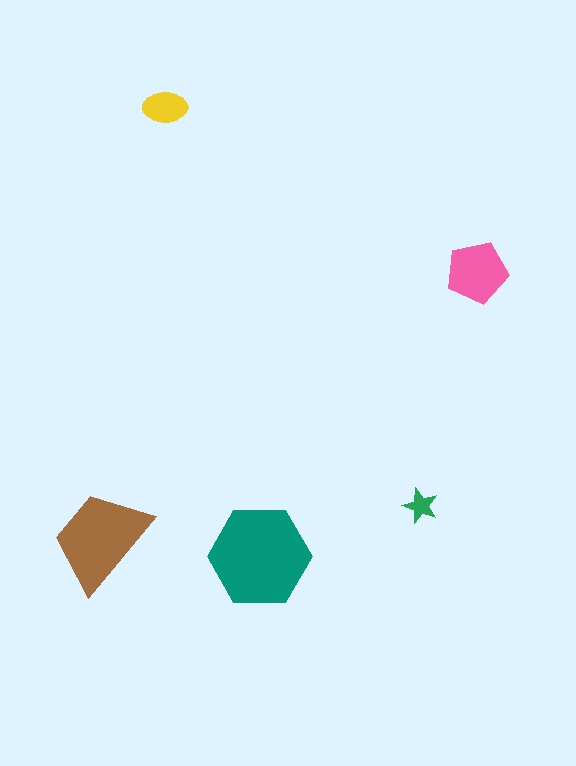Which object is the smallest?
The green star.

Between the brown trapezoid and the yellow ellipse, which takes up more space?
The brown trapezoid.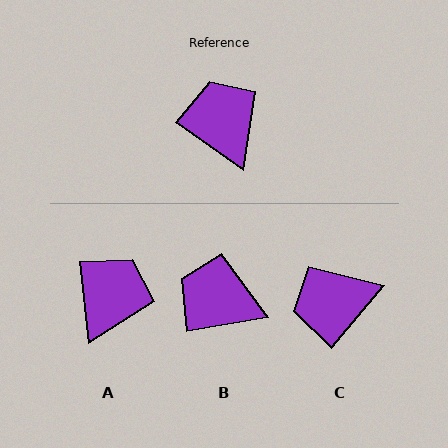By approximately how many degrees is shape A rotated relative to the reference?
Approximately 49 degrees clockwise.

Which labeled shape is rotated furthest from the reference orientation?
C, about 85 degrees away.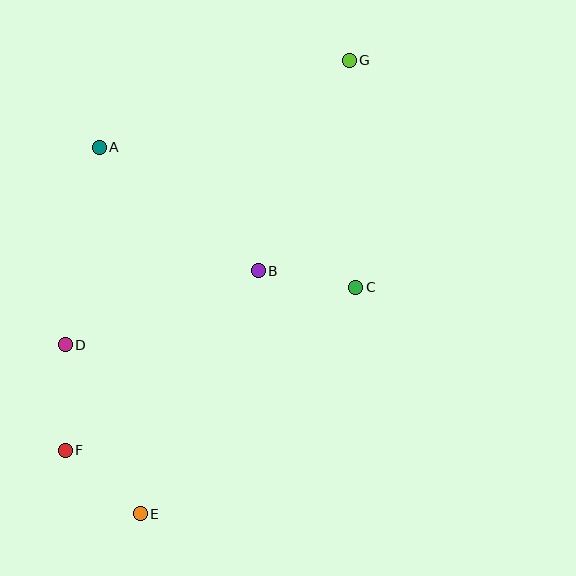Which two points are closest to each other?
Points E and F are closest to each other.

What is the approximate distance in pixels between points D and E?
The distance between D and E is approximately 185 pixels.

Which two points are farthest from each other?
Points E and G are farthest from each other.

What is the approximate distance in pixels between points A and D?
The distance between A and D is approximately 200 pixels.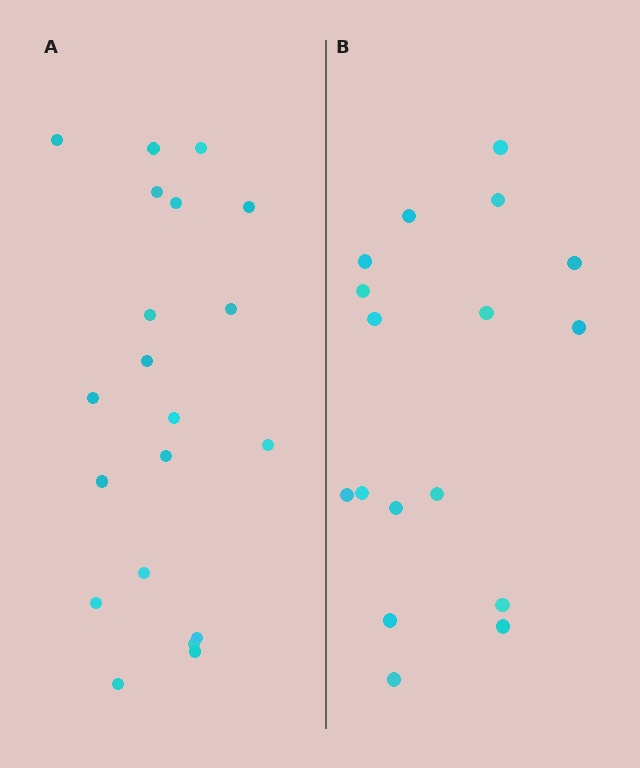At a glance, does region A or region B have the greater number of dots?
Region A (the left region) has more dots.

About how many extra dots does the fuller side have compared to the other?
Region A has just a few more — roughly 2 or 3 more dots than region B.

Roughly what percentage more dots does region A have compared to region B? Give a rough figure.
About 20% more.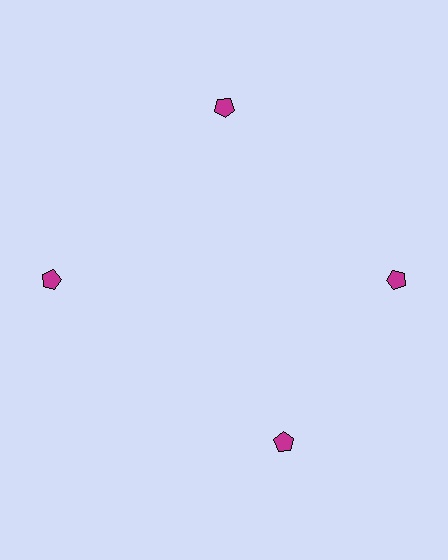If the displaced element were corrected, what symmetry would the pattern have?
It would have 4-fold rotational symmetry — the pattern would map onto itself every 90 degrees.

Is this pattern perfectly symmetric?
No. The 4 magenta pentagons are arranged in a ring, but one element near the 6 o'clock position is rotated out of alignment along the ring, breaking the 4-fold rotational symmetry.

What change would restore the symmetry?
The symmetry would be restored by rotating it back into even spacing with its neighbors so that all 4 pentagons sit at equal angles and equal distance from the center.